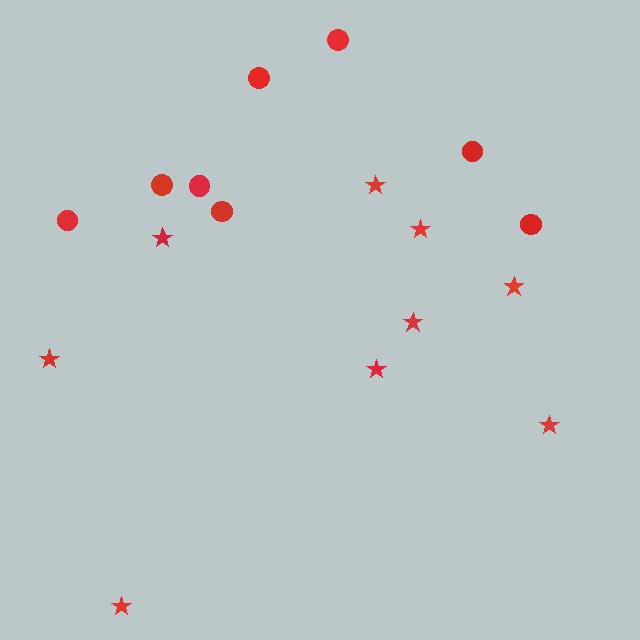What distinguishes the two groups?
There are 2 groups: one group of circles (8) and one group of stars (9).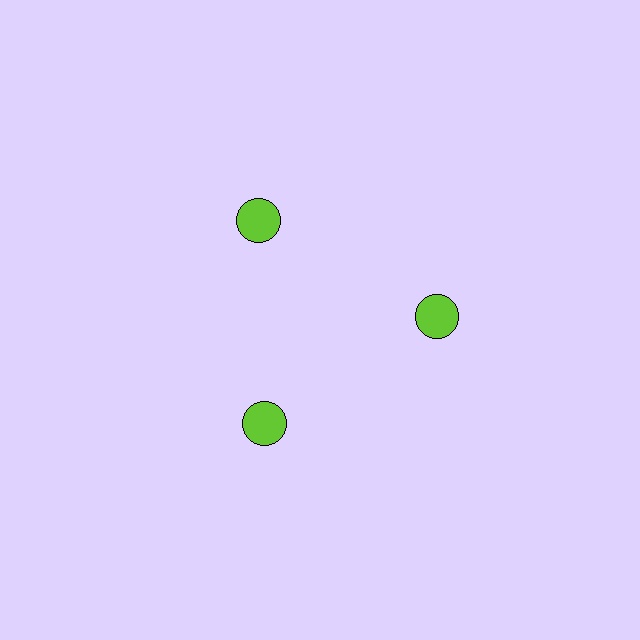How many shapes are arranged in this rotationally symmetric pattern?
There are 3 shapes, arranged in 3 groups of 1.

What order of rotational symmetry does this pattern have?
This pattern has 3-fold rotational symmetry.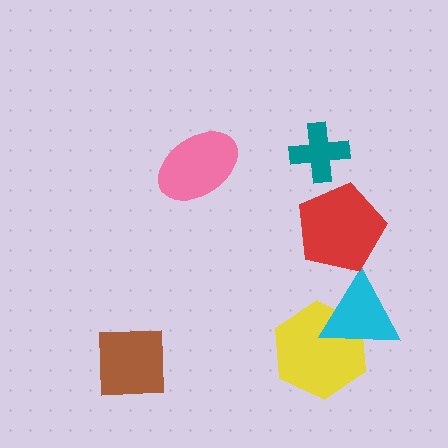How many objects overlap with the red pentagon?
0 objects overlap with the red pentagon.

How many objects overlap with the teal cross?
0 objects overlap with the teal cross.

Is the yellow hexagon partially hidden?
Yes, it is partially covered by another shape.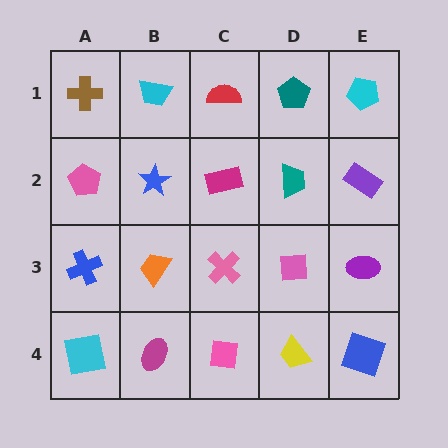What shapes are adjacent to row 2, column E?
A cyan pentagon (row 1, column E), a purple ellipse (row 3, column E), a teal trapezoid (row 2, column D).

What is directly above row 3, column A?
A pink pentagon.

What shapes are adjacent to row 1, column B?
A blue star (row 2, column B), a brown cross (row 1, column A), a red semicircle (row 1, column C).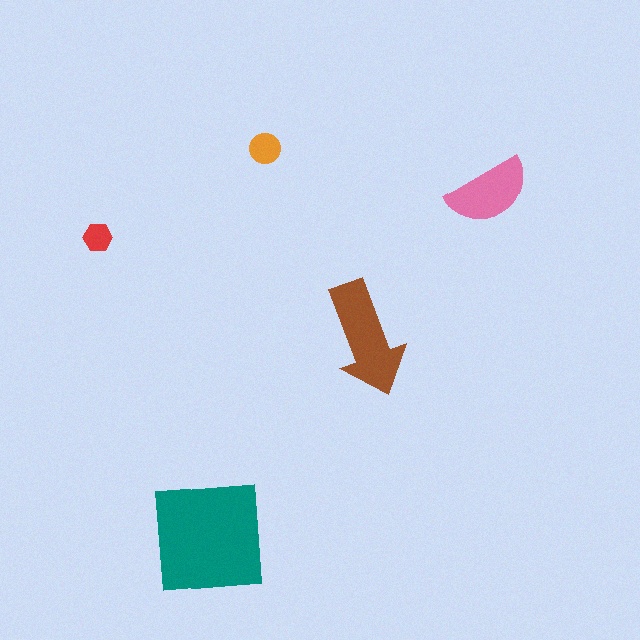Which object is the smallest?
The red hexagon.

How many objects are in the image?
There are 5 objects in the image.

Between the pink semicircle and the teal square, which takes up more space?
The teal square.